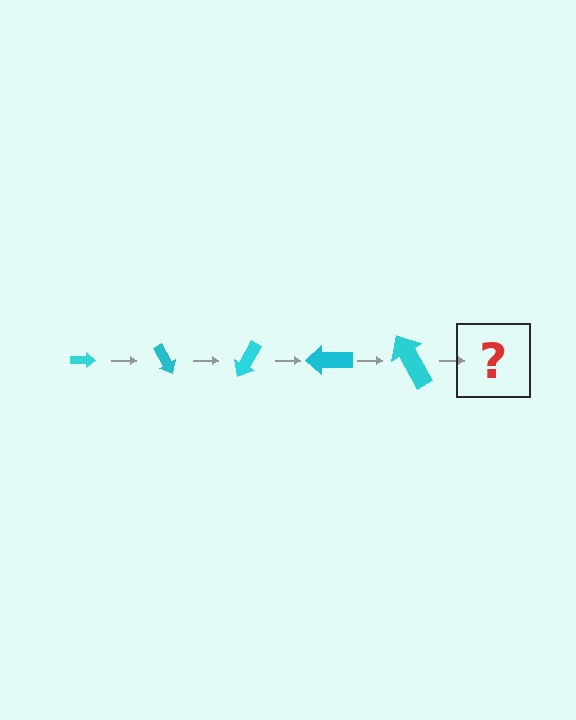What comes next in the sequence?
The next element should be an arrow, larger than the previous one and rotated 300 degrees from the start.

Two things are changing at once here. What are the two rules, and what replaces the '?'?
The two rules are that the arrow grows larger each step and it rotates 60 degrees each step. The '?' should be an arrow, larger than the previous one and rotated 300 degrees from the start.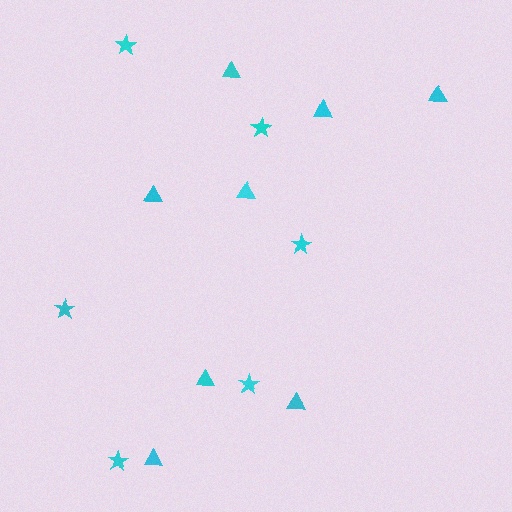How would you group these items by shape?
There are 2 groups: one group of triangles (8) and one group of stars (6).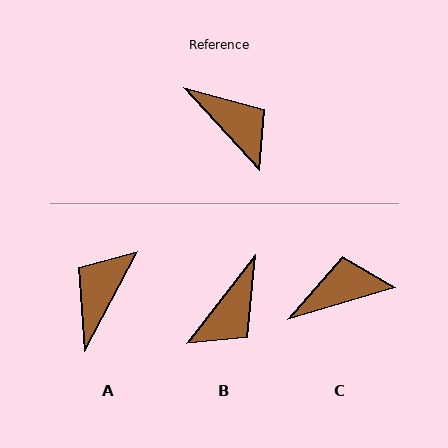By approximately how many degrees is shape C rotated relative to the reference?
Approximately 64 degrees counter-clockwise.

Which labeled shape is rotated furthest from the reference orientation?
A, about 110 degrees away.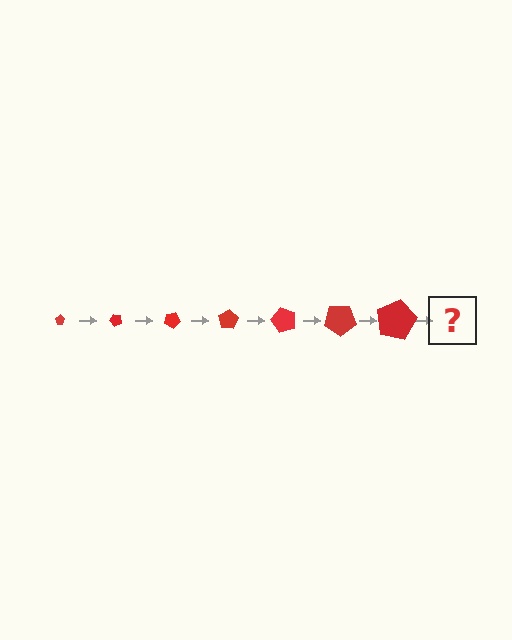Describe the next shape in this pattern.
It should be a pentagon, larger than the previous one and rotated 350 degrees from the start.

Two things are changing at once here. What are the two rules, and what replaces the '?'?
The two rules are that the pentagon grows larger each step and it rotates 50 degrees each step. The '?' should be a pentagon, larger than the previous one and rotated 350 degrees from the start.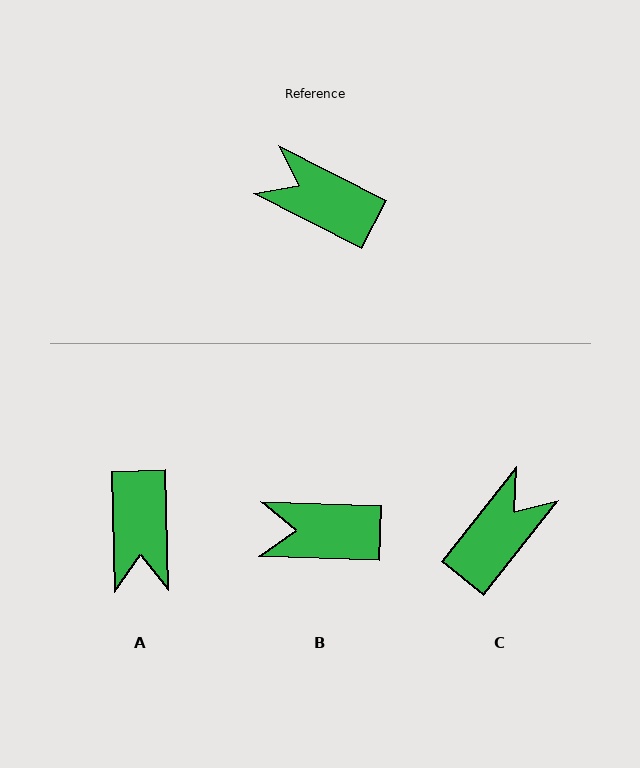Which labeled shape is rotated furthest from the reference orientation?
A, about 119 degrees away.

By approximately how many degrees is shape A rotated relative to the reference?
Approximately 119 degrees counter-clockwise.